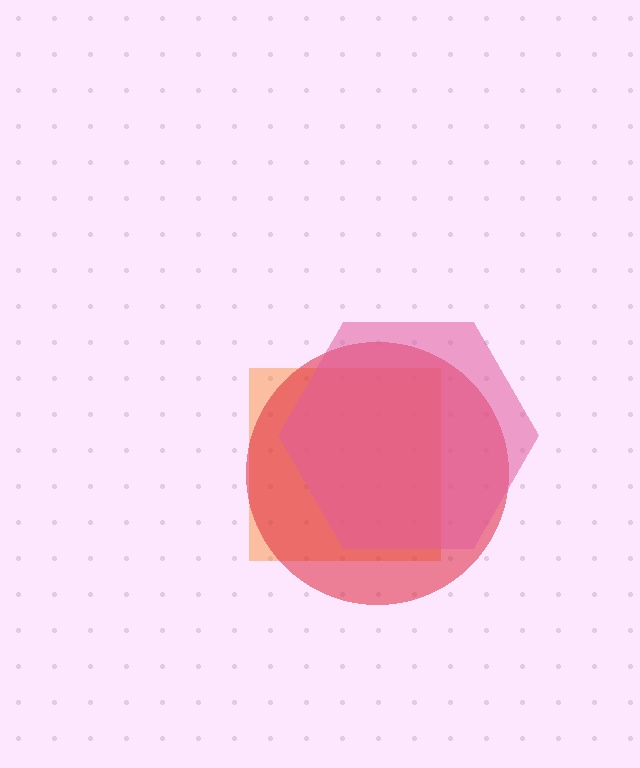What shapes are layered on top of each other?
The layered shapes are: an orange square, a red circle, a pink hexagon.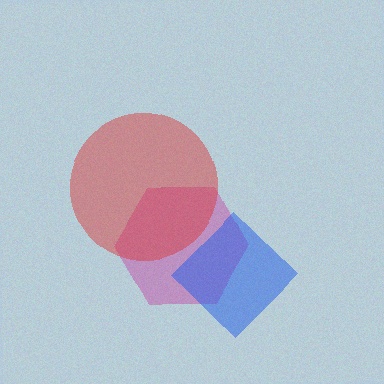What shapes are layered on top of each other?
The layered shapes are: a magenta hexagon, a blue diamond, a red circle.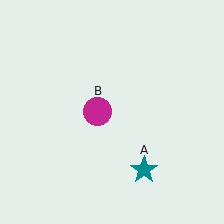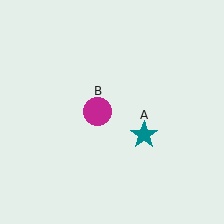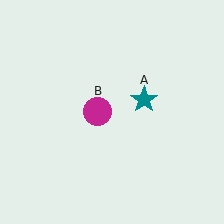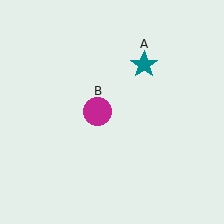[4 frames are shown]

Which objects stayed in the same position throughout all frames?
Magenta circle (object B) remained stationary.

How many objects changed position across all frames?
1 object changed position: teal star (object A).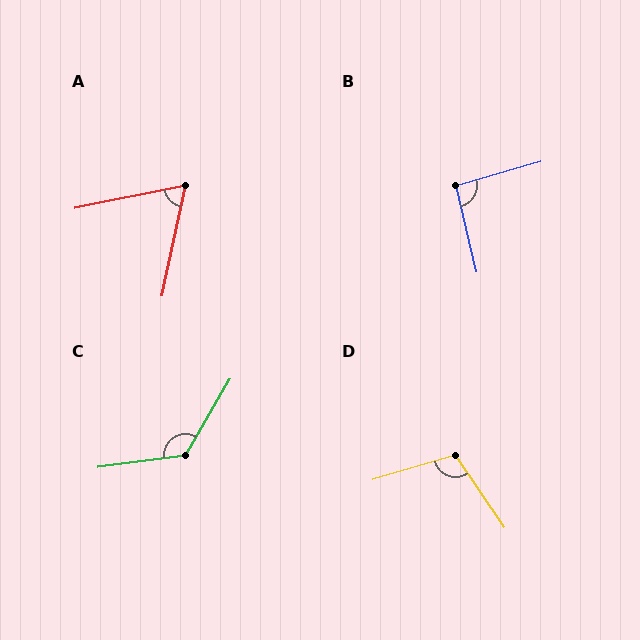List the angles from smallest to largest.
A (67°), B (92°), D (108°), C (127°).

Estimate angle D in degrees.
Approximately 108 degrees.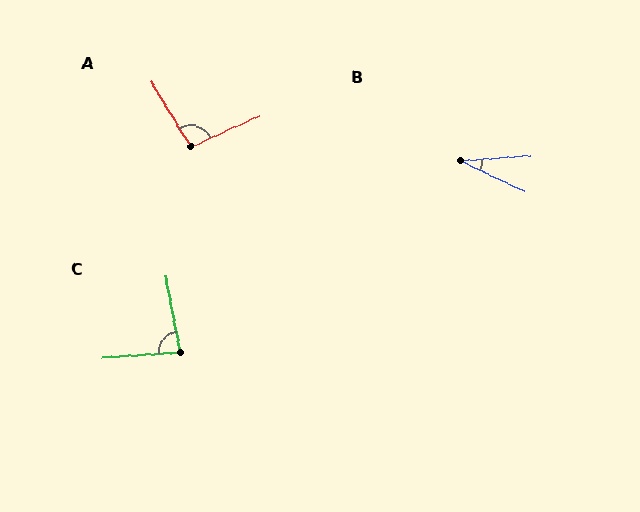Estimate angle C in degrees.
Approximately 84 degrees.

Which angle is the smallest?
B, at approximately 29 degrees.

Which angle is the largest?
A, at approximately 97 degrees.